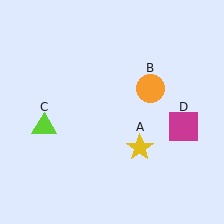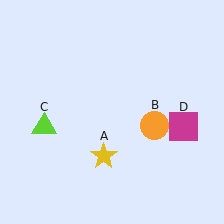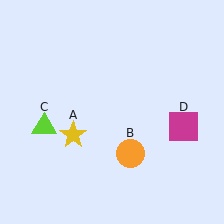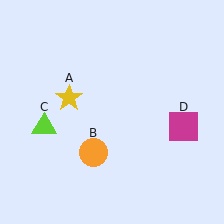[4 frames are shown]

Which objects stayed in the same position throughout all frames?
Lime triangle (object C) and magenta square (object D) remained stationary.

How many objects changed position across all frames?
2 objects changed position: yellow star (object A), orange circle (object B).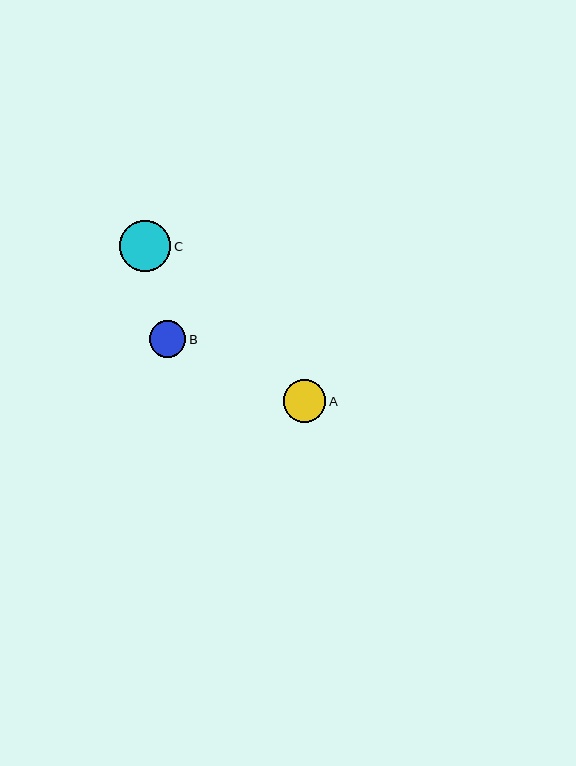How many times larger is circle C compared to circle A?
Circle C is approximately 1.2 times the size of circle A.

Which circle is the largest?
Circle C is the largest with a size of approximately 51 pixels.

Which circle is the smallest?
Circle B is the smallest with a size of approximately 36 pixels.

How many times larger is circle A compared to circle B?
Circle A is approximately 1.2 times the size of circle B.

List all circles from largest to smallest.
From largest to smallest: C, A, B.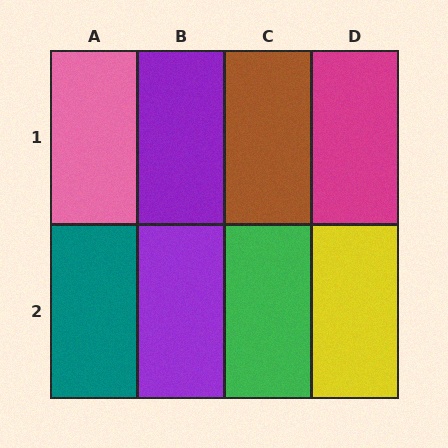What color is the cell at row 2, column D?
Yellow.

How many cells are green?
1 cell is green.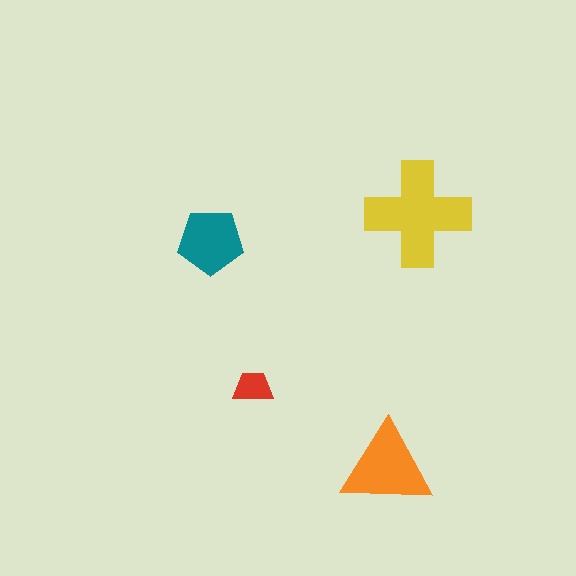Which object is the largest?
The yellow cross.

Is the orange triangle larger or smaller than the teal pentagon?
Larger.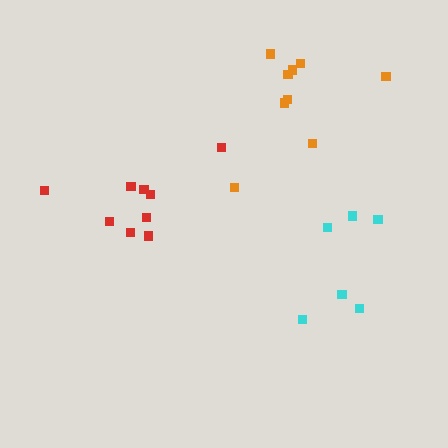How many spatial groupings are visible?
There are 3 spatial groupings.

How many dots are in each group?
Group 1: 9 dots, Group 2: 9 dots, Group 3: 6 dots (24 total).